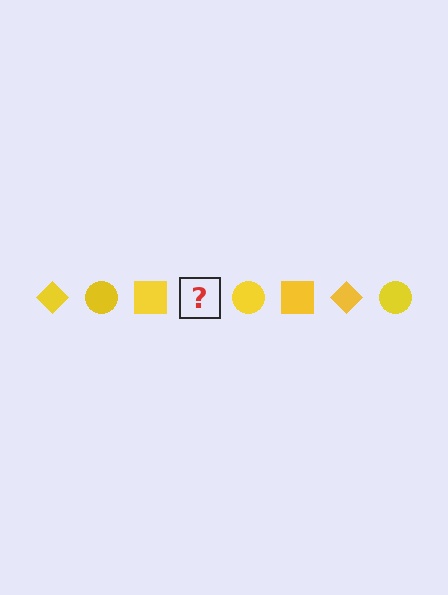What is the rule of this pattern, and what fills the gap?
The rule is that the pattern cycles through diamond, circle, square shapes in yellow. The gap should be filled with a yellow diamond.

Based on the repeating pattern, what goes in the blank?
The blank should be a yellow diamond.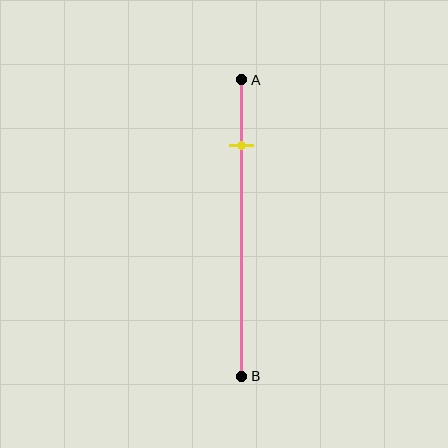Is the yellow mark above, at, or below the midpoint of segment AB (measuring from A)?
The yellow mark is above the midpoint of segment AB.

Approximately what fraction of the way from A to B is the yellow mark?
The yellow mark is approximately 20% of the way from A to B.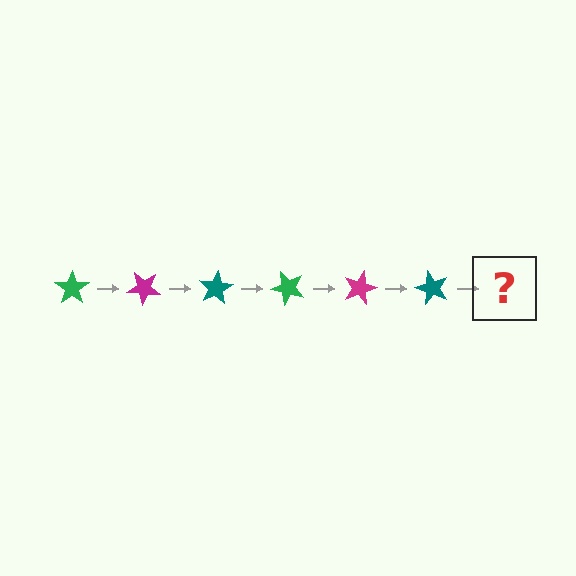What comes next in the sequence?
The next element should be a green star, rotated 240 degrees from the start.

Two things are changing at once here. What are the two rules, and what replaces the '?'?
The two rules are that it rotates 40 degrees each step and the color cycles through green, magenta, and teal. The '?' should be a green star, rotated 240 degrees from the start.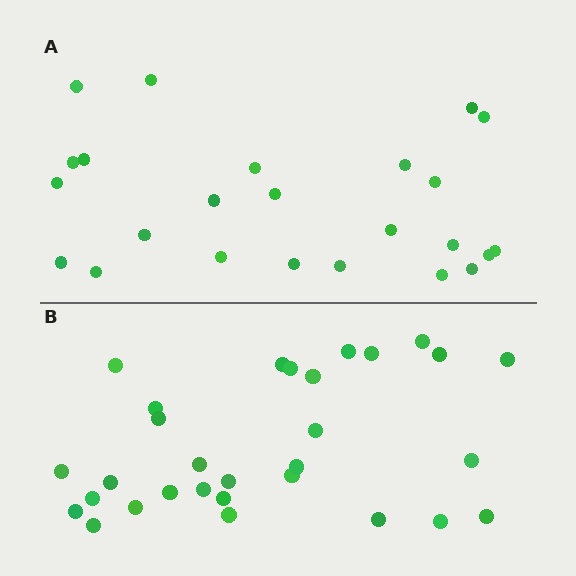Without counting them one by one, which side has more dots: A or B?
Region B (the bottom region) has more dots.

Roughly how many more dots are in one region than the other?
Region B has about 6 more dots than region A.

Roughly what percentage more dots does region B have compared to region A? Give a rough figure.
About 25% more.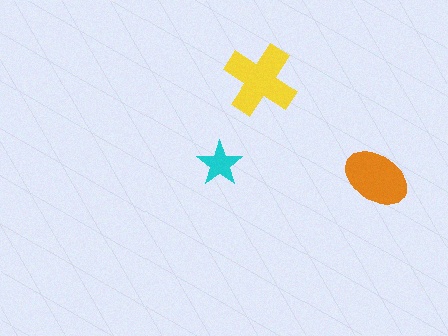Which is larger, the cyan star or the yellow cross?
The yellow cross.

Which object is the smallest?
The cyan star.